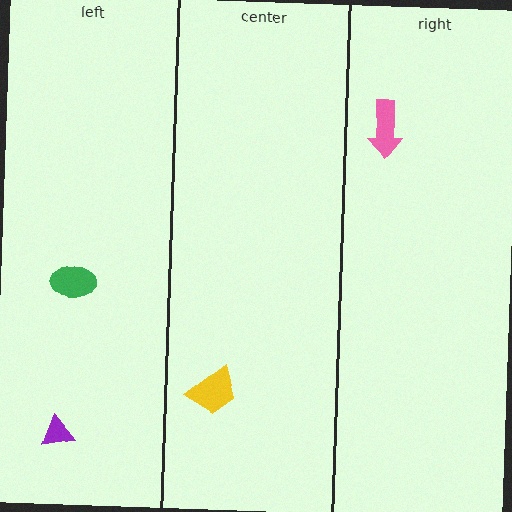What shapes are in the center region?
The yellow trapezoid.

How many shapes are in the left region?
2.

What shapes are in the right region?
The pink arrow.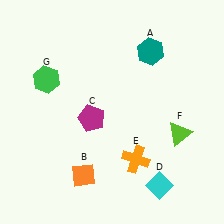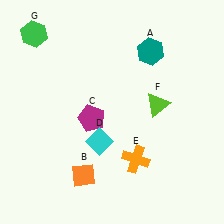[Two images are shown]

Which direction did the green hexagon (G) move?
The green hexagon (G) moved up.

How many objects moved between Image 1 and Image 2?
3 objects moved between the two images.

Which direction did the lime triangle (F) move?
The lime triangle (F) moved up.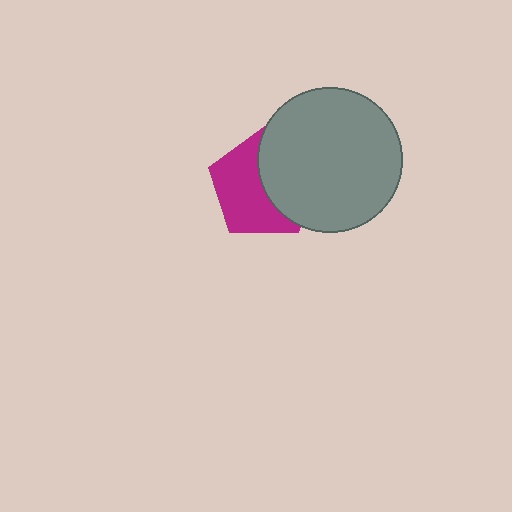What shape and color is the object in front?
The object in front is a gray circle.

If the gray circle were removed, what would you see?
You would see the complete magenta pentagon.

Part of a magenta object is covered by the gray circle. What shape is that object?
It is a pentagon.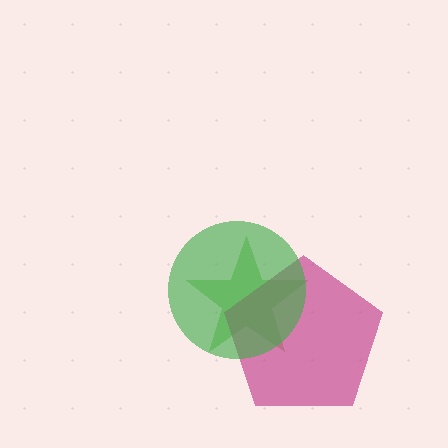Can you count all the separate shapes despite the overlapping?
Yes, there are 3 separate shapes.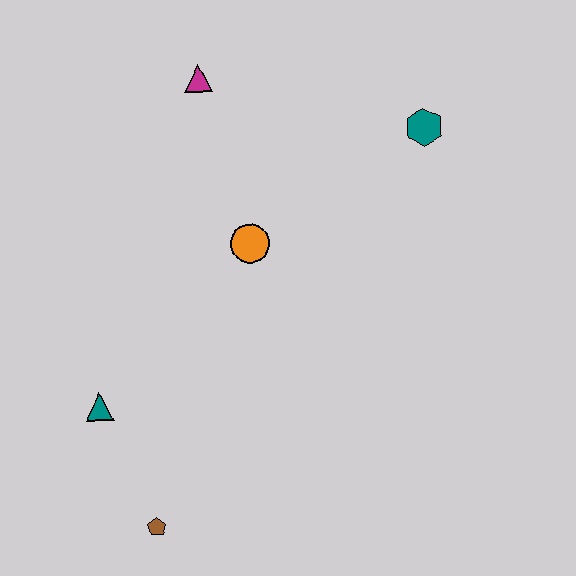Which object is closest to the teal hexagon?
The orange circle is closest to the teal hexagon.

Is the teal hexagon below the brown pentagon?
No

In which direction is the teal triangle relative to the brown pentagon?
The teal triangle is above the brown pentagon.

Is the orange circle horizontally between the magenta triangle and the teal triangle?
No